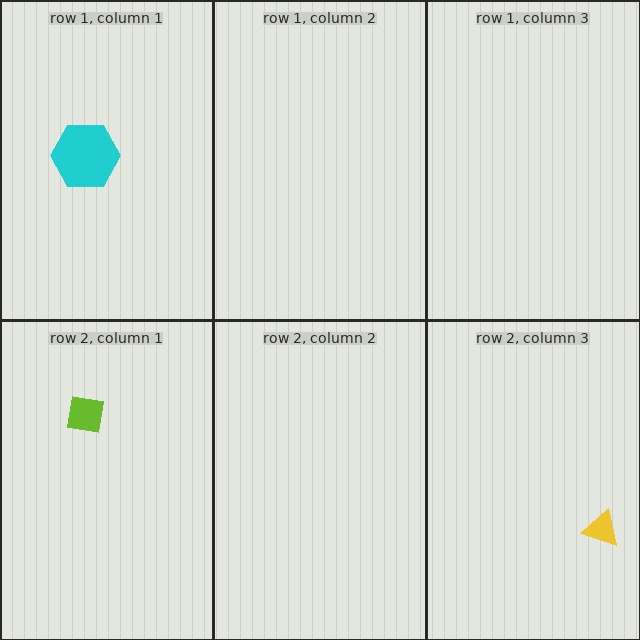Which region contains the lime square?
The row 2, column 1 region.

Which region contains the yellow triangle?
The row 2, column 3 region.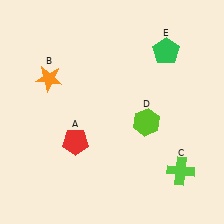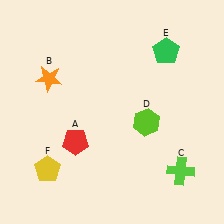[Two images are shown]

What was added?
A yellow pentagon (F) was added in Image 2.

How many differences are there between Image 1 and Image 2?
There is 1 difference between the two images.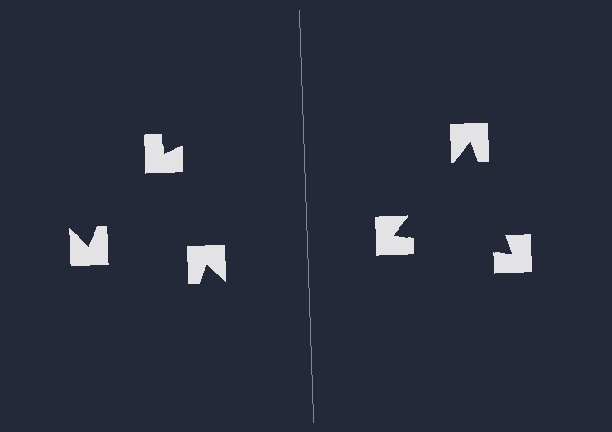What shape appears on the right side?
An illusory triangle.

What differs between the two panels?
The notched squares are positioned identically on both sides; only the wedge orientations differ. On the right they align to a triangle; on the left they are misaligned.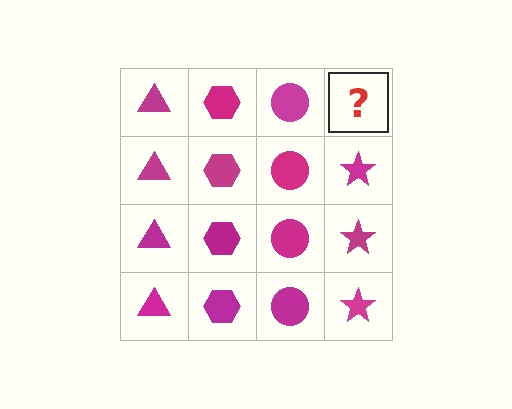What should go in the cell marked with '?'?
The missing cell should contain a magenta star.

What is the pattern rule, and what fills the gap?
The rule is that each column has a consistent shape. The gap should be filled with a magenta star.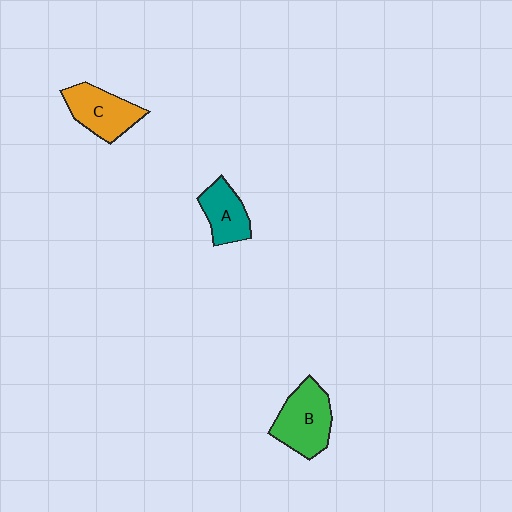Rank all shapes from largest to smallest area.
From largest to smallest: B (green), C (orange), A (teal).